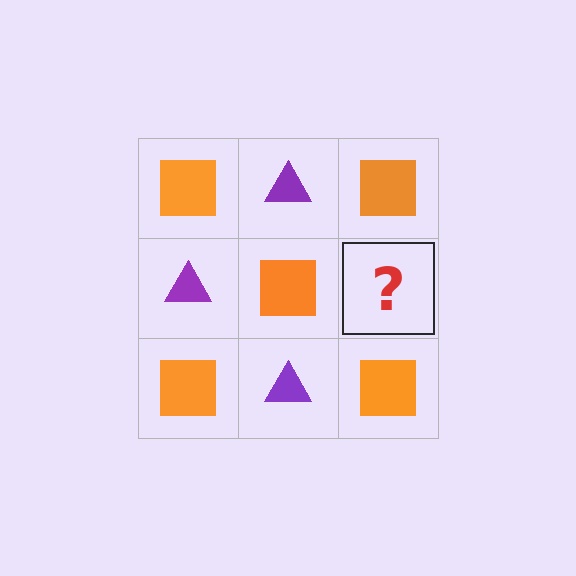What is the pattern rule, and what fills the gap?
The rule is that it alternates orange square and purple triangle in a checkerboard pattern. The gap should be filled with a purple triangle.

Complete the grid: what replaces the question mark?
The question mark should be replaced with a purple triangle.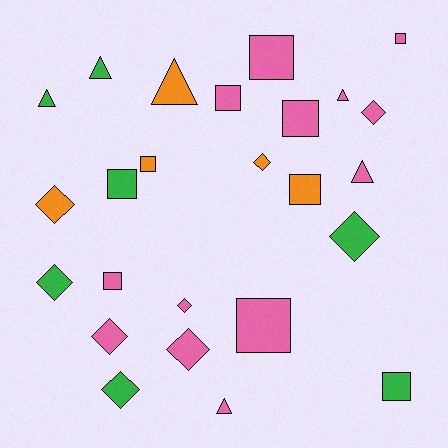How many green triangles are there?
There are 2 green triangles.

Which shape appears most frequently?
Square, with 10 objects.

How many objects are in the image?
There are 25 objects.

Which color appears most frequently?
Pink, with 13 objects.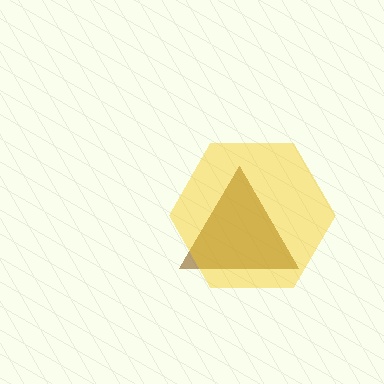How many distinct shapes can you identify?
There are 2 distinct shapes: a brown triangle, a yellow hexagon.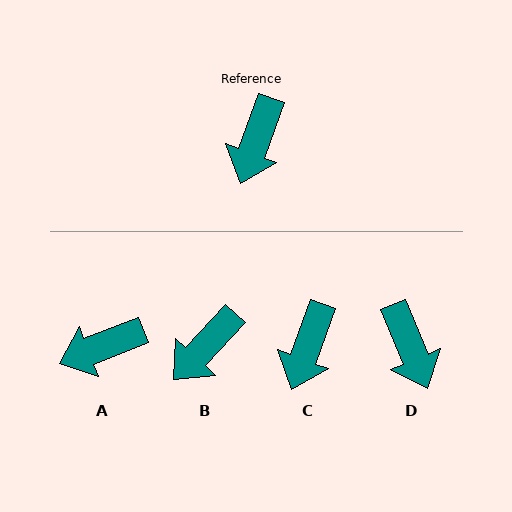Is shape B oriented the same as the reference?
No, it is off by about 23 degrees.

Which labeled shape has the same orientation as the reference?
C.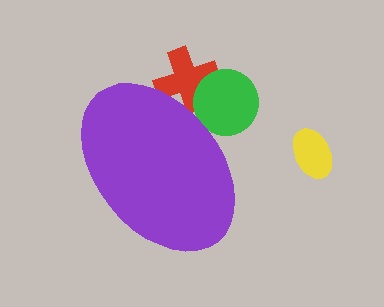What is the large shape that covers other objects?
A purple ellipse.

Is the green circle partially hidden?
Yes, the green circle is partially hidden behind the purple ellipse.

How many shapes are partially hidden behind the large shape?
2 shapes are partially hidden.